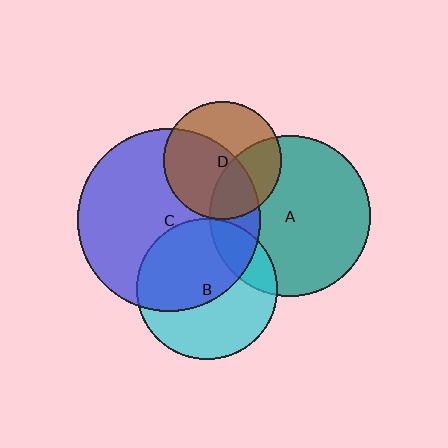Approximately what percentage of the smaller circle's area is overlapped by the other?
Approximately 5%.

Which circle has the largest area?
Circle C (blue).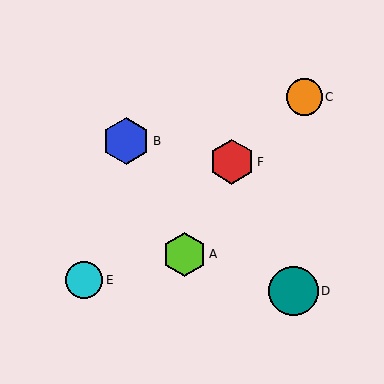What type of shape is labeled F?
Shape F is a red hexagon.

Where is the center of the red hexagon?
The center of the red hexagon is at (232, 162).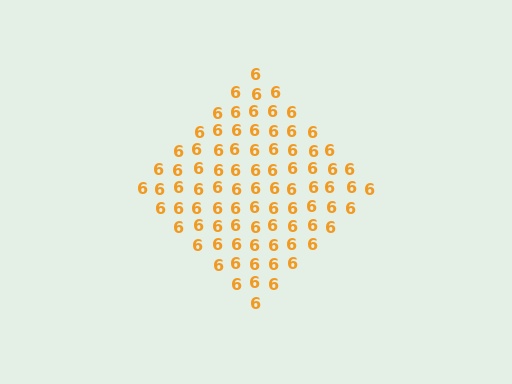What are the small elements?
The small elements are digit 6's.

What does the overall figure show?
The overall figure shows a diamond.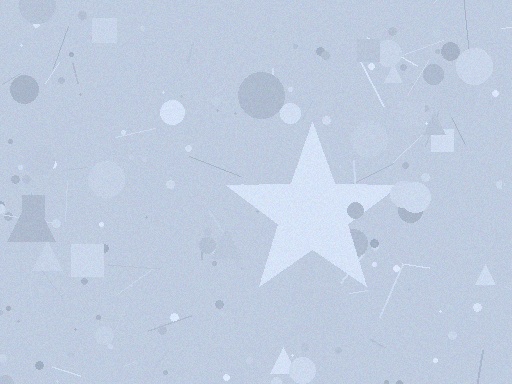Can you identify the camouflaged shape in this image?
The camouflaged shape is a star.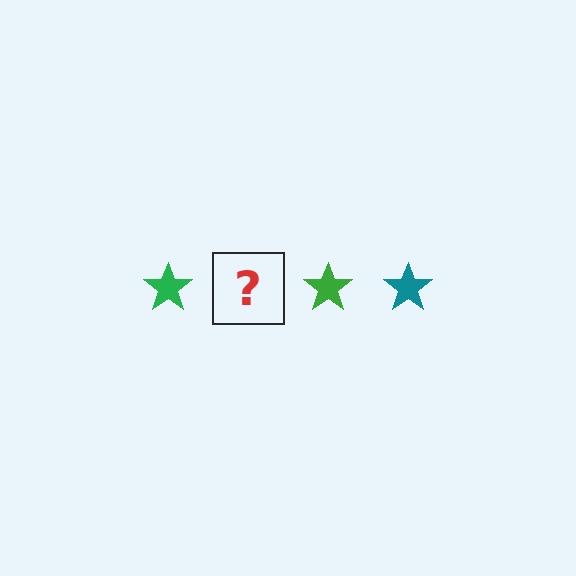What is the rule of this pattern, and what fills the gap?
The rule is that the pattern cycles through green, teal stars. The gap should be filled with a teal star.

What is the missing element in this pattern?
The missing element is a teal star.